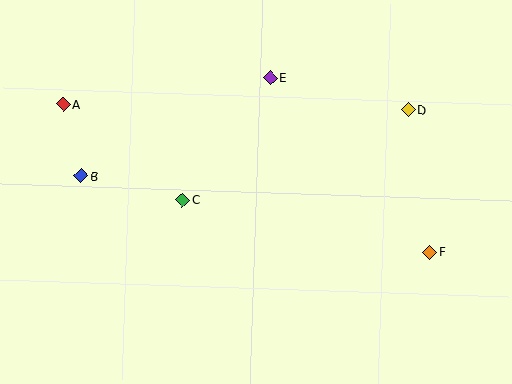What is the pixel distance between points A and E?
The distance between A and E is 209 pixels.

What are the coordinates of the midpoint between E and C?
The midpoint between E and C is at (226, 139).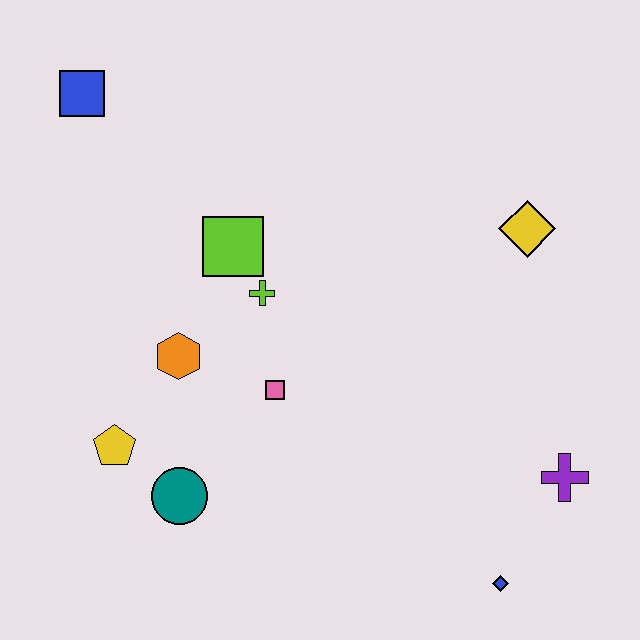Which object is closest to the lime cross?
The lime square is closest to the lime cross.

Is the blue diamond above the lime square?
No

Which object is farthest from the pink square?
The blue square is farthest from the pink square.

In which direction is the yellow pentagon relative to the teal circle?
The yellow pentagon is to the left of the teal circle.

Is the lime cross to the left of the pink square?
Yes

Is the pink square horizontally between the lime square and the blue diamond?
Yes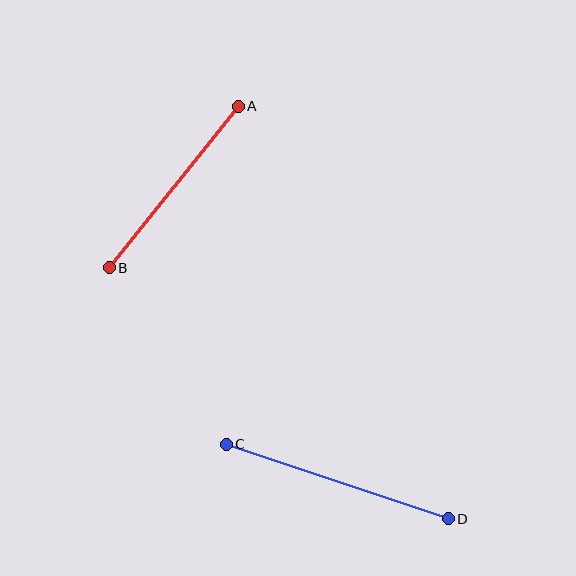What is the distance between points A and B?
The distance is approximately 207 pixels.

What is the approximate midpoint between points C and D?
The midpoint is at approximately (337, 481) pixels.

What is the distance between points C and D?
The distance is approximately 234 pixels.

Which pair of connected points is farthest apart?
Points C and D are farthest apart.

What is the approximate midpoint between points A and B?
The midpoint is at approximately (174, 187) pixels.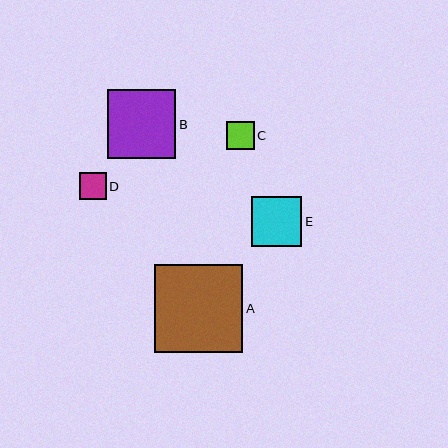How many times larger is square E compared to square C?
Square E is approximately 1.8 times the size of square C.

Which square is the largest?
Square A is the largest with a size of approximately 88 pixels.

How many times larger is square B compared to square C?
Square B is approximately 2.4 times the size of square C.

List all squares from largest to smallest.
From largest to smallest: A, B, E, C, D.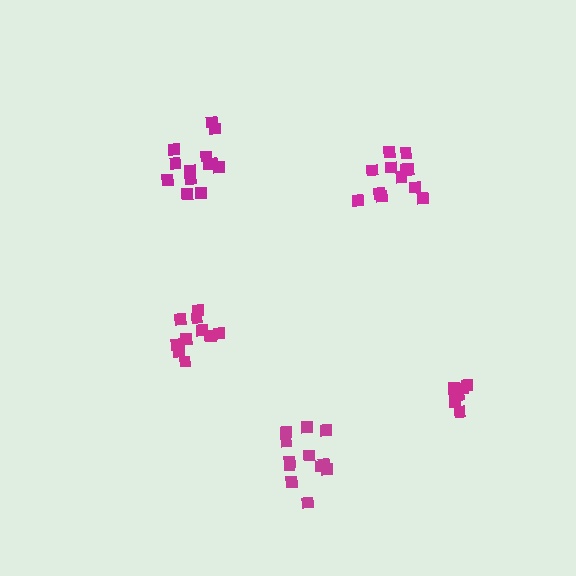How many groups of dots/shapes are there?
There are 5 groups.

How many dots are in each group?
Group 1: 13 dots, Group 2: 12 dots, Group 3: 7 dots, Group 4: 10 dots, Group 5: 12 dots (54 total).